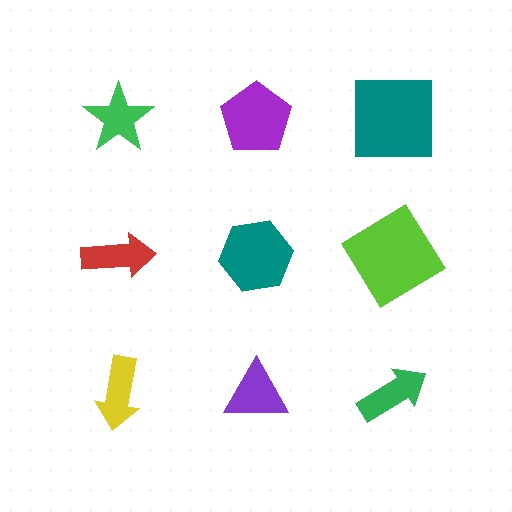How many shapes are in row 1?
3 shapes.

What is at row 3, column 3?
A green arrow.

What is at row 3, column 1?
A yellow arrow.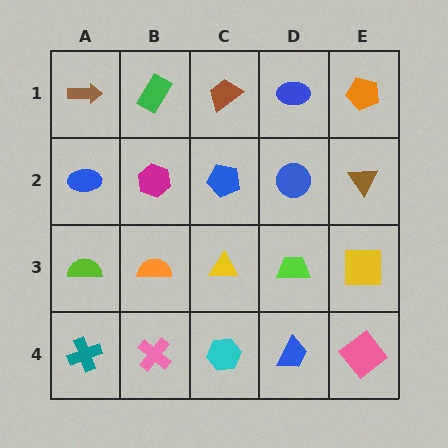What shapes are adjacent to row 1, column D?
A blue circle (row 2, column D), a brown trapezoid (row 1, column C), an orange pentagon (row 1, column E).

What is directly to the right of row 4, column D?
A pink diamond.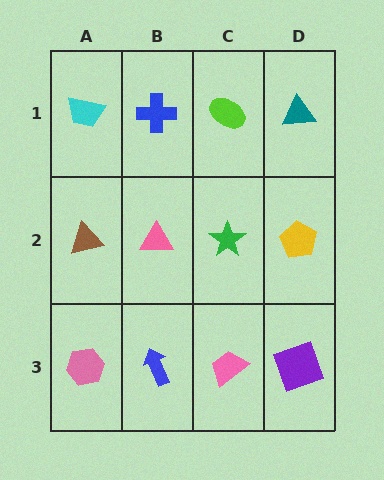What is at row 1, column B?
A blue cross.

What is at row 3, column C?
A pink trapezoid.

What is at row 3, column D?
A purple square.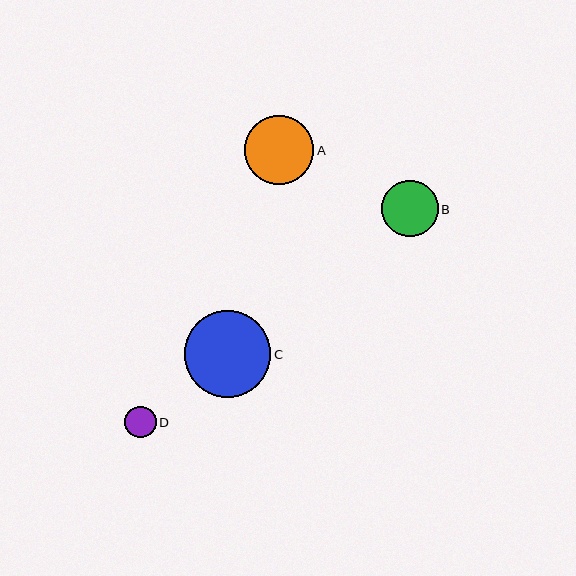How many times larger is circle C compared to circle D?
Circle C is approximately 2.8 times the size of circle D.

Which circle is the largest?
Circle C is the largest with a size of approximately 86 pixels.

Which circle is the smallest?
Circle D is the smallest with a size of approximately 31 pixels.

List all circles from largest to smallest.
From largest to smallest: C, A, B, D.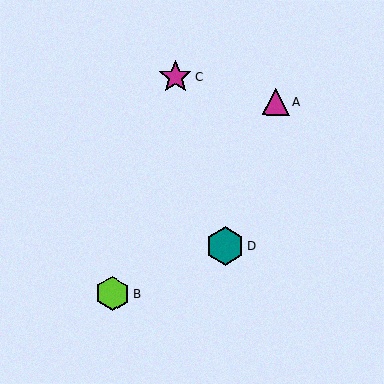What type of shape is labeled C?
Shape C is a magenta star.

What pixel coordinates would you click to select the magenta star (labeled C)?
Click at (175, 77) to select the magenta star C.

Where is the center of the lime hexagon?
The center of the lime hexagon is at (113, 294).